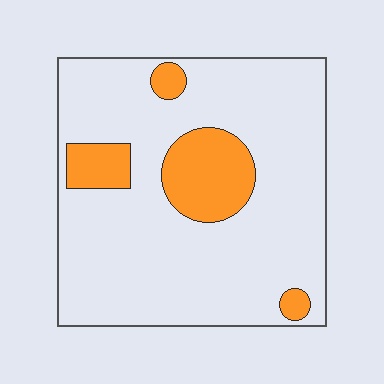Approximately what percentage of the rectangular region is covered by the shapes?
Approximately 15%.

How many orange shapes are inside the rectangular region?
4.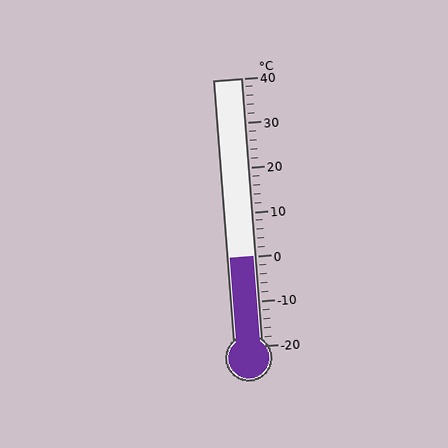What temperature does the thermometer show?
The thermometer shows approximately 0°C.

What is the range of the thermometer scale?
The thermometer scale ranges from -20°C to 40°C.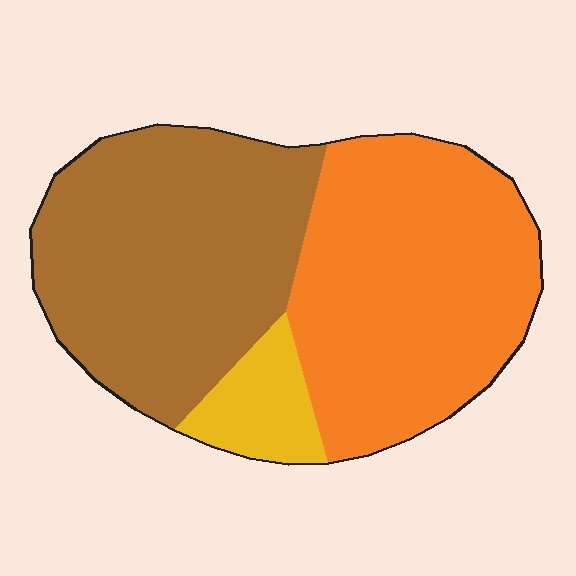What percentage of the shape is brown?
Brown covers roughly 45% of the shape.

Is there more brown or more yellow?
Brown.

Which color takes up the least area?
Yellow, at roughly 10%.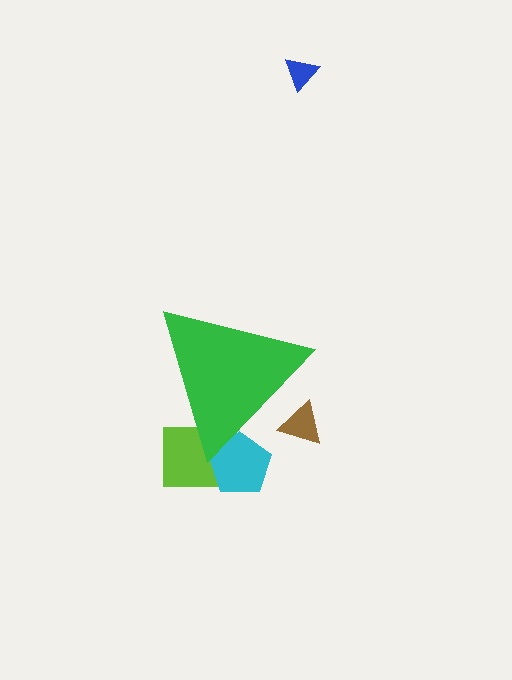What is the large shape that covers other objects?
A green triangle.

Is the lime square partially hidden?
Yes, the lime square is partially hidden behind the green triangle.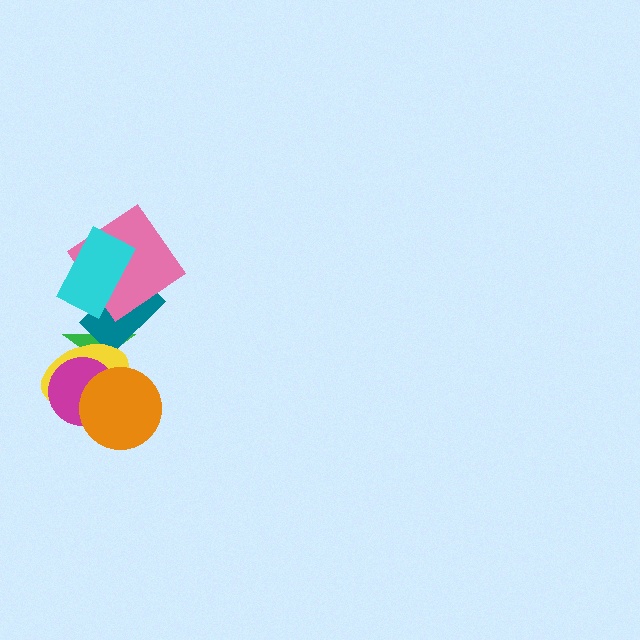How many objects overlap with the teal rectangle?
4 objects overlap with the teal rectangle.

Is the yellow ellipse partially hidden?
Yes, it is partially covered by another shape.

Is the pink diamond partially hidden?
Yes, it is partially covered by another shape.